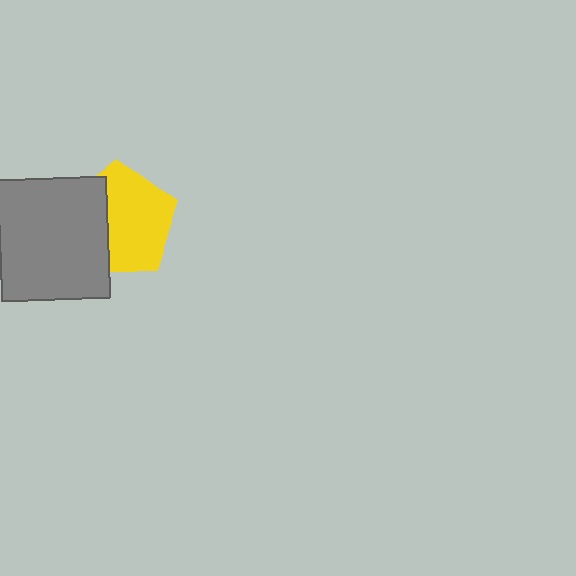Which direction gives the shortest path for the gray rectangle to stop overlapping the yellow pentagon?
Moving left gives the shortest separation.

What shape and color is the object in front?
The object in front is a gray rectangle.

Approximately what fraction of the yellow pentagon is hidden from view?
Roughly 37% of the yellow pentagon is hidden behind the gray rectangle.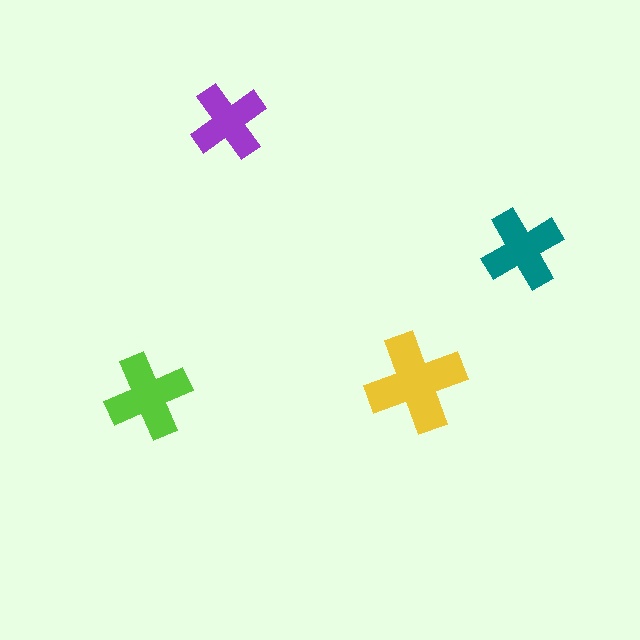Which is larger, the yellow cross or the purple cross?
The yellow one.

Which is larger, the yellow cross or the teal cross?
The yellow one.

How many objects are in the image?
There are 4 objects in the image.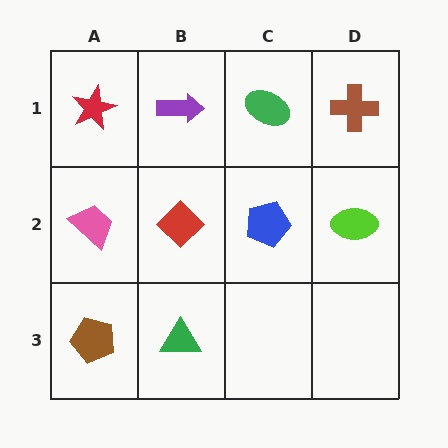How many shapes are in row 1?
4 shapes.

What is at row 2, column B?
A red diamond.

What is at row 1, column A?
A red star.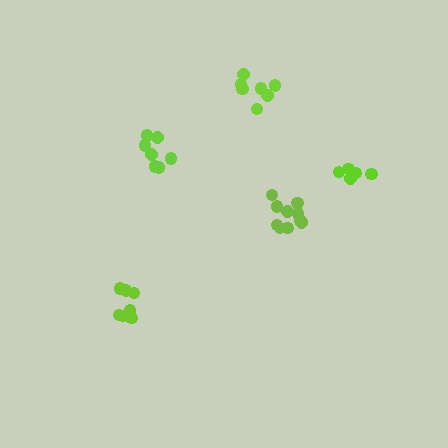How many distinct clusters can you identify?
There are 5 distinct clusters.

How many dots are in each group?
Group 1: 7 dots, Group 2: 7 dots, Group 3: 10 dots, Group 4: 7 dots, Group 5: 5 dots (36 total).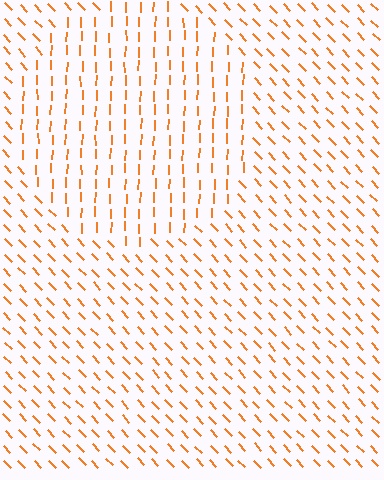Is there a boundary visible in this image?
Yes, there is a texture boundary formed by a change in line orientation.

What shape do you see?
I see a circle.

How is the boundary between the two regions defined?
The boundary is defined purely by a change in line orientation (approximately 45 degrees difference). All lines are the same color and thickness.